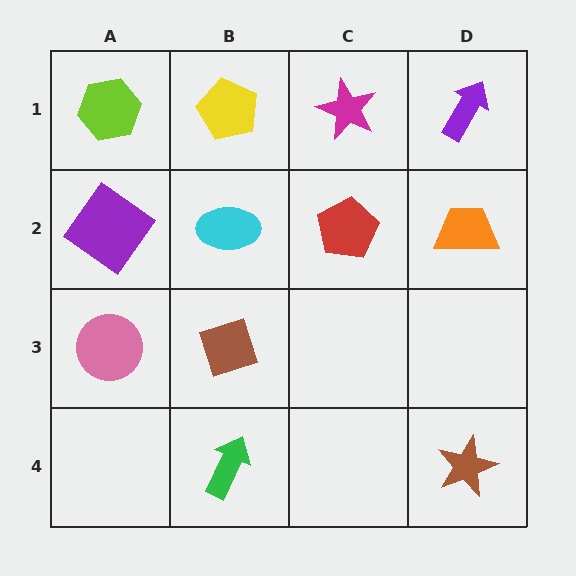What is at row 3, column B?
A brown diamond.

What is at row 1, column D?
A purple arrow.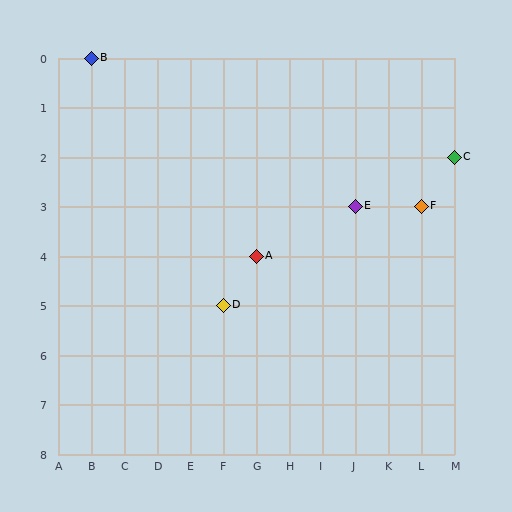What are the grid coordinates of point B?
Point B is at grid coordinates (B, 0).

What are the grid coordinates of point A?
Point A is at grid coordinates (G, 4).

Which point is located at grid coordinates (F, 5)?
Point D is at (F, 5).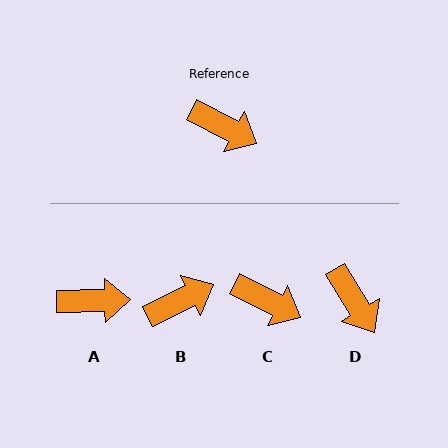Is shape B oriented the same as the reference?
No, it is off by about 53 degrees.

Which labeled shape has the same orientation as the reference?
C.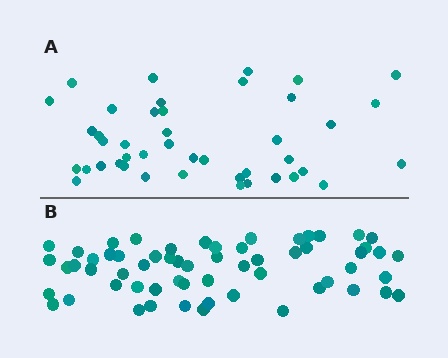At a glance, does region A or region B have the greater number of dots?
Region B (the bottom region) has more dots.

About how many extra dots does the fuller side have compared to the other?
Region B has approximately 15 more dots than region A.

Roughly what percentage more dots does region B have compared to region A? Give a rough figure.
About 40% more.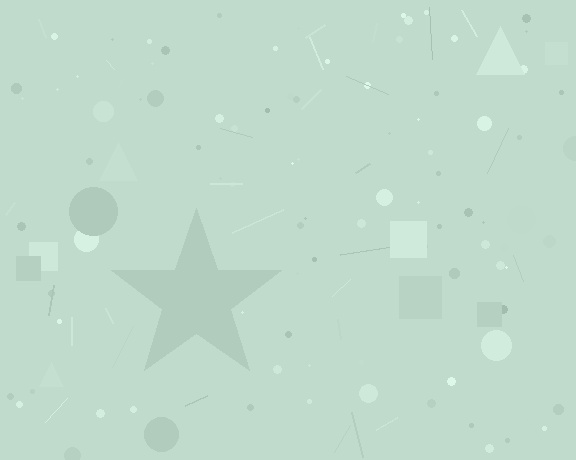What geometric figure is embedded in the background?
A star is embedded in the background.